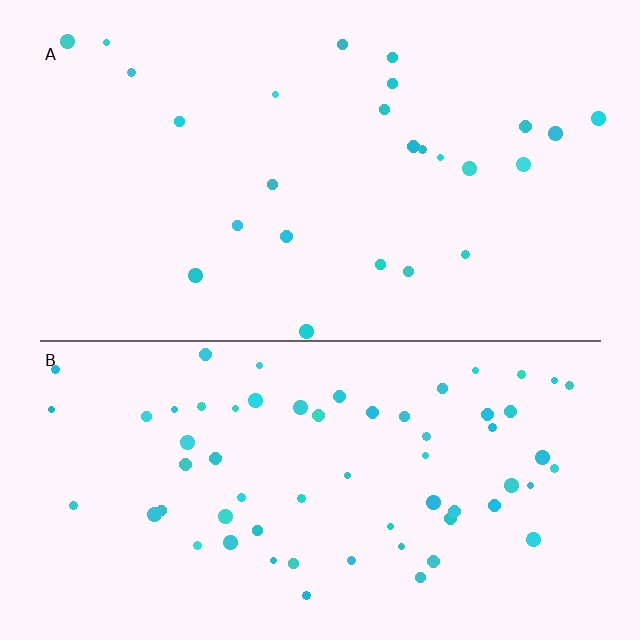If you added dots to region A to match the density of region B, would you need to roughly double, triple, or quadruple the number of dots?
Approximately triple.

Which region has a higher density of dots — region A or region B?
B (the bottom).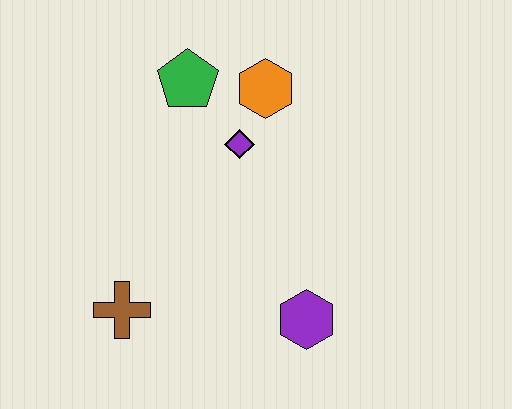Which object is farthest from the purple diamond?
The brown cross is farthest from the purple diamond.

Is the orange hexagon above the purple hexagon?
Yes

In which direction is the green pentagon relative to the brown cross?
The green pentagon is above the brown cross.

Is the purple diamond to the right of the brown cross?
Yes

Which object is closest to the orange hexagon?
The purple diamond is closest to the orange hexagon.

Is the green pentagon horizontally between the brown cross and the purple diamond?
Yes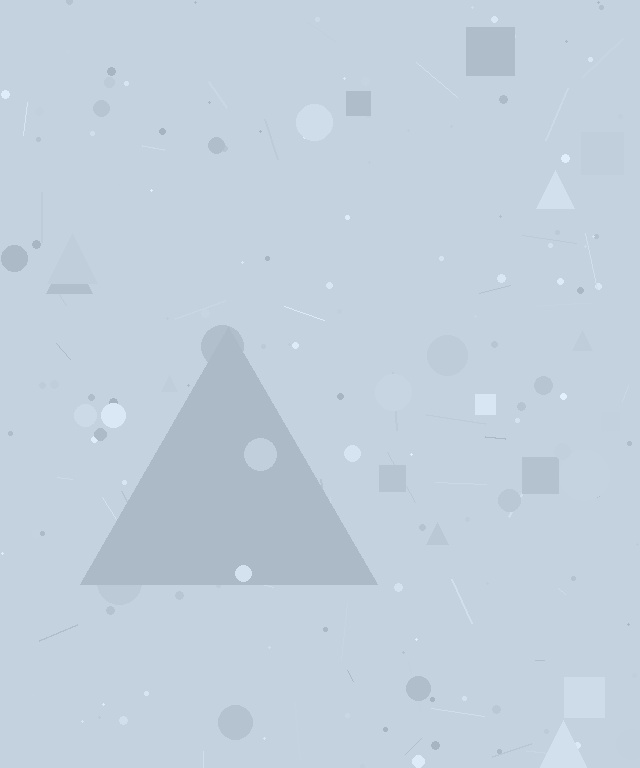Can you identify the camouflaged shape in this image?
The camouflaged shape is a triangle.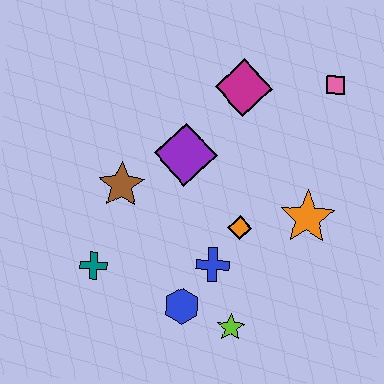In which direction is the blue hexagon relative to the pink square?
The blue hexagon is below the pink square.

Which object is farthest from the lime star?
The pink square is farthest from the lime star.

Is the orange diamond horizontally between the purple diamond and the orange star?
Yes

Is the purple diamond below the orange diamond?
No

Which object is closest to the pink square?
The magenta diamond is closest to the pink square.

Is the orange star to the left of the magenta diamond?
No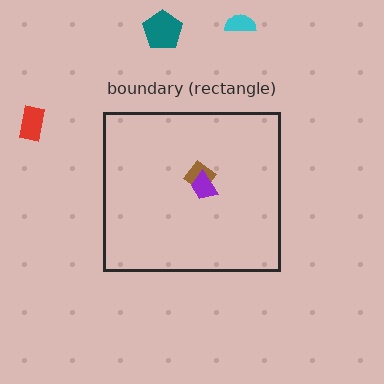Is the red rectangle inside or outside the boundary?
Outside.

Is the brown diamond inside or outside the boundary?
Inside.